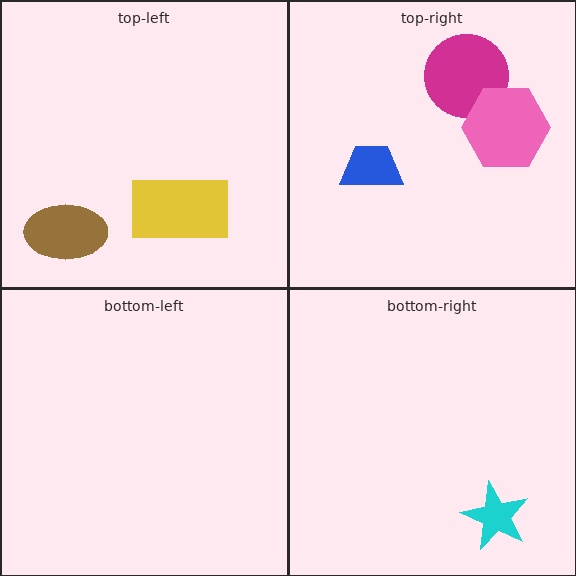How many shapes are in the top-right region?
3.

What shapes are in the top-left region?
The brown ellipse, the yellow rectangle.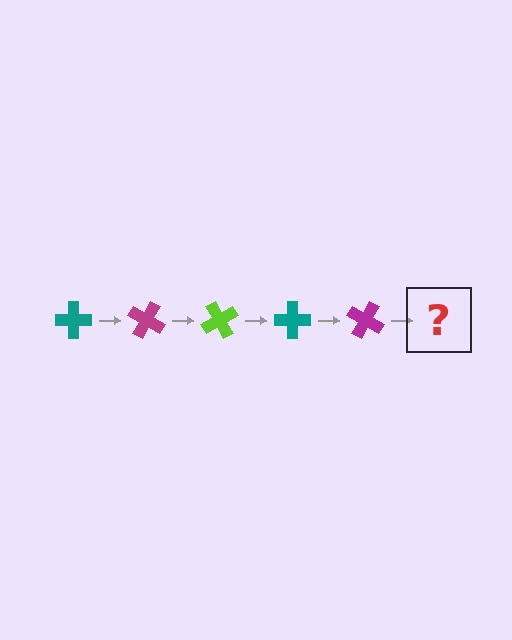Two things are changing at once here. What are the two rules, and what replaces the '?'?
The two rules are that it rotates 30 degrees each step and the color cycles through teal, magenta, and lime. The '?' should be a lime cross, rotated 150 degrees from the start.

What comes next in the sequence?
The next element should be a lime cross, rotated 150 degrees from the start.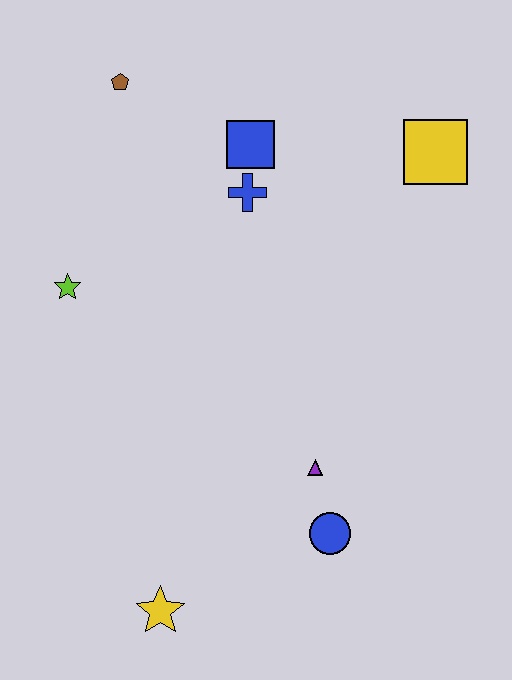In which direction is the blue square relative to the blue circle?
The blue square is above the blue circle.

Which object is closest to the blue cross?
The blue square is closest to the blue cross.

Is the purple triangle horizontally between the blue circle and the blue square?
Yes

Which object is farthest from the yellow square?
The yellow star is farthest from the yellow square.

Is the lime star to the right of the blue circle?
No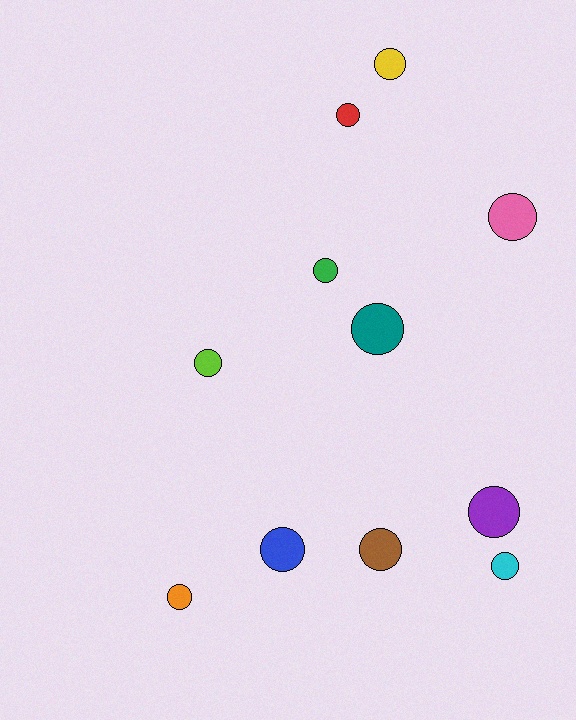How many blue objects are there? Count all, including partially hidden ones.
There is 1 blue object.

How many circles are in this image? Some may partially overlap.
There are 11 circles.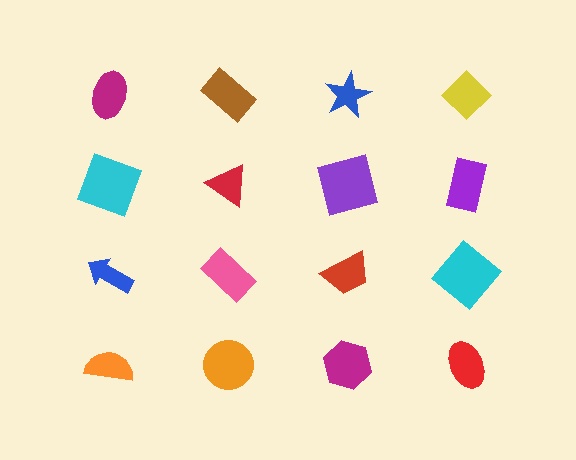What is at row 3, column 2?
A pink rectangle.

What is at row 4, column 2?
An orange circle.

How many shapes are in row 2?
4 shapes.